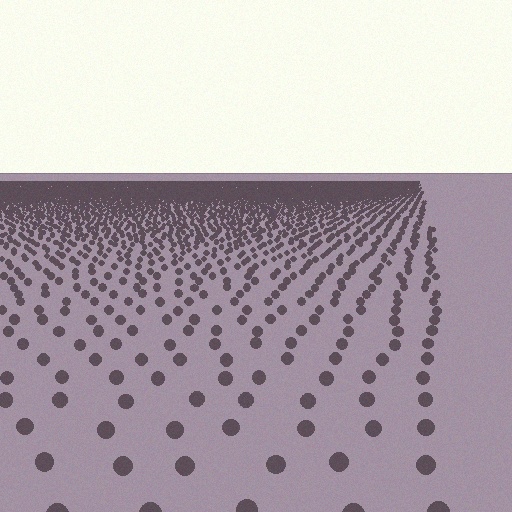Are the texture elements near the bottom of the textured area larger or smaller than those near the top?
Larger. Near the bottom, elements are closer to the viewer and appear at a bigger on-screen size.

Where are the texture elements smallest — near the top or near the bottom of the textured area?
Near the top.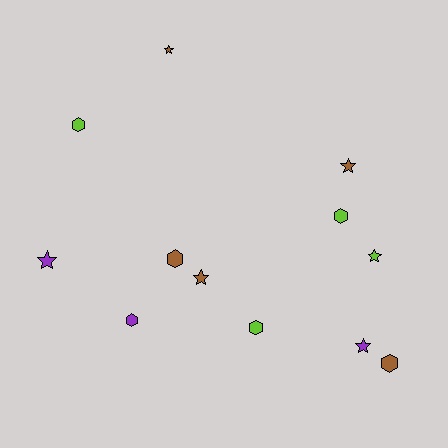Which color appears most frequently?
Brown, with 5 objects.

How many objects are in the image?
There are 12 objects.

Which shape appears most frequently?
Hexagon, with 6 objects.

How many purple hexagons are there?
There is 1 purple hexagon.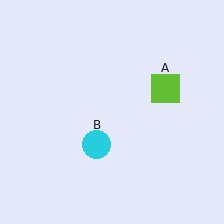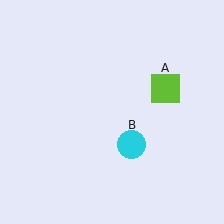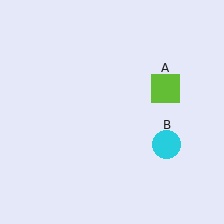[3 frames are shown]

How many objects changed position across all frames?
1 object changed position: cyan circle (object B).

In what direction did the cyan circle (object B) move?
The cyan circle (object B) moved right.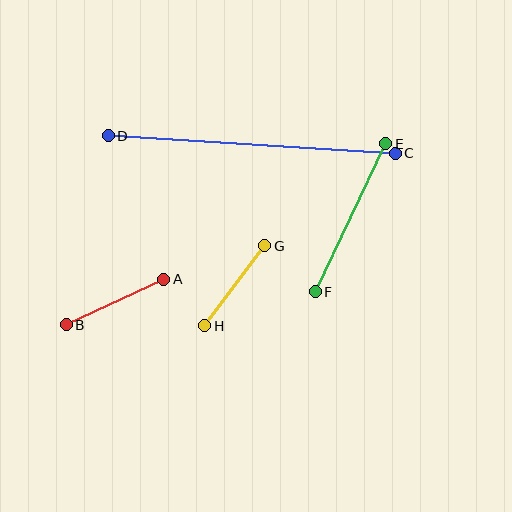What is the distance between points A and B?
The distance is approximately 107 pixels.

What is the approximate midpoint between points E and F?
The midpoint is at approximately (350, 218) pixels.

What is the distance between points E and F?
The distance is approximately 164 pixels.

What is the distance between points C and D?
The distance is approximately 288 pixels.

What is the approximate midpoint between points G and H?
The midpoint is at approximately (235, 286) pixels.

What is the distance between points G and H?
The distance is approximately 100 pixels.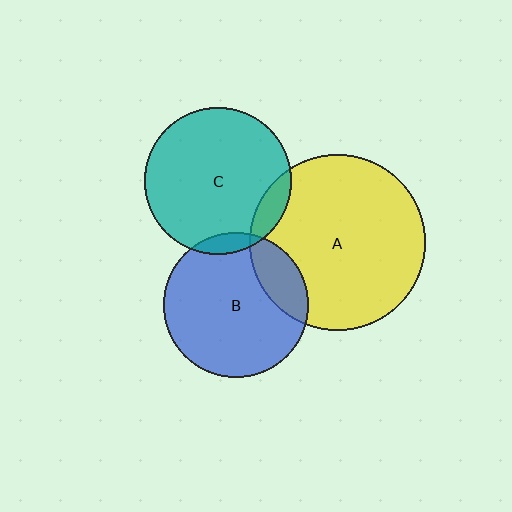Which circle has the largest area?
Circle A (yellow).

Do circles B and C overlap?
Yes.